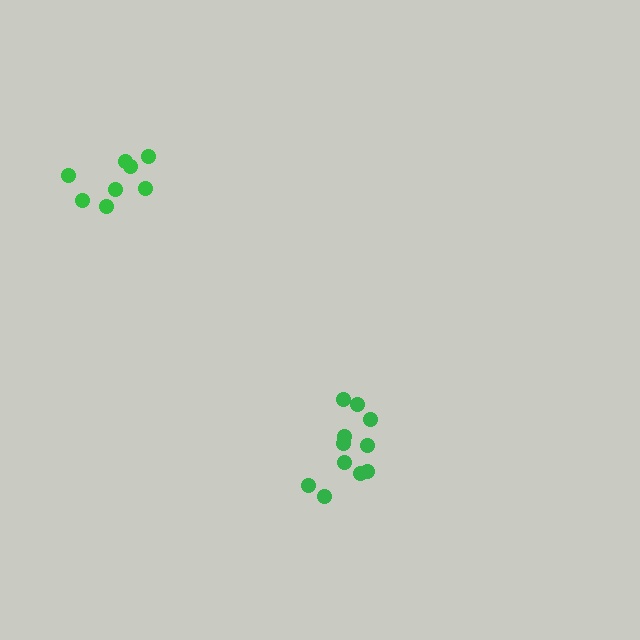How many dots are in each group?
Group 1: 8 dots, Group 2: 11 dots (19 total).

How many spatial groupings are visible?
There are 2 spatial groupings.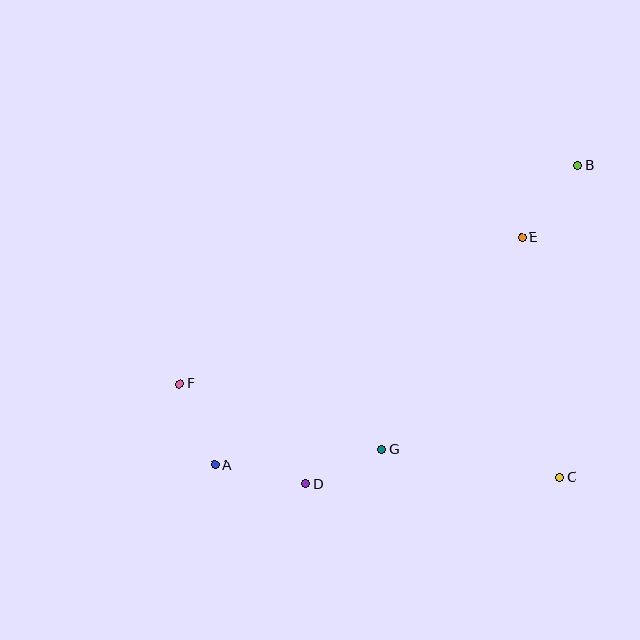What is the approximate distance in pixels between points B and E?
The distance between B and E is approximately 91 pixels.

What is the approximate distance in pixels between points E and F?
The distance between E and F is approximately 372 pixels.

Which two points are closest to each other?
Points D and G are closest to each other.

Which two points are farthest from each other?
Points A and B are farthest from each other.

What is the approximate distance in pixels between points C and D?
The distance between C and D is approximately 254 pixels.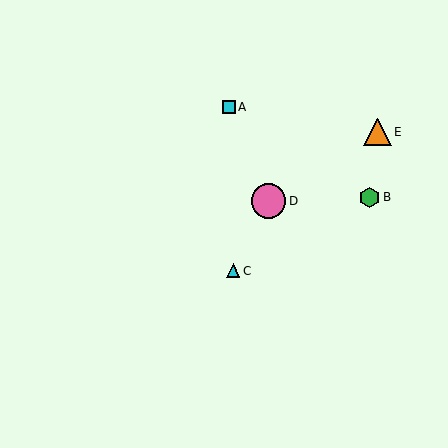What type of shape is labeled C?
Shape C is a cyan triangle.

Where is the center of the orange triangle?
The center of the orange triangle is at (378, 132).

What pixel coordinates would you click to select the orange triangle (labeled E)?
Click at (378, 132) to select the orange triangle E.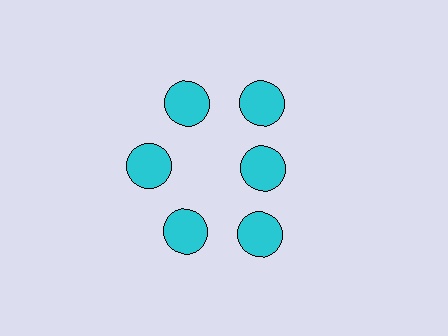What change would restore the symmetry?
The symmetry would be restored by moving it outward, back onto the ring so that all 6 circles sit at equal angles and equal distance from the center.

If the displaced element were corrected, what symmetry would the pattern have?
It would have 6-fold rotational symmetry — the pattern would map onto itself every 60 degrees.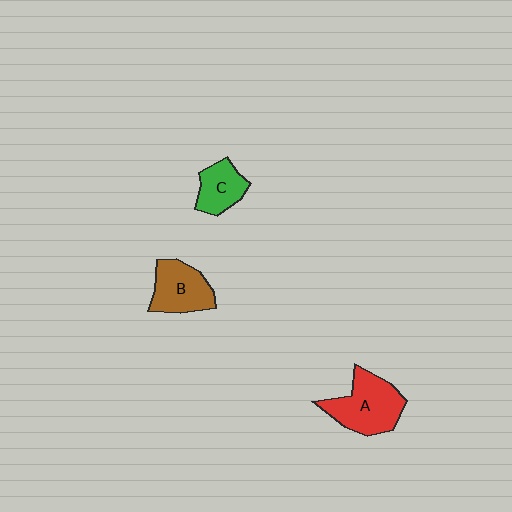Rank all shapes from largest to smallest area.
From largest to smallest: A (red), B (brown), C (green).